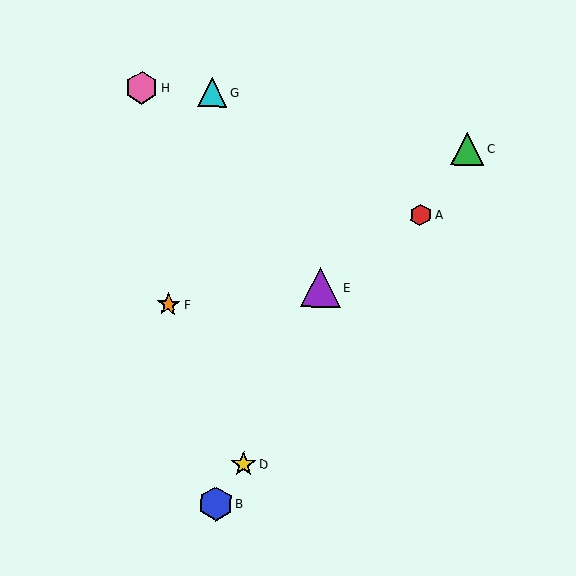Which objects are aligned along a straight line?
Objects A, B, C, D are aligned along a straight line.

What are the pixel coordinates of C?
Object C is at (467, 149).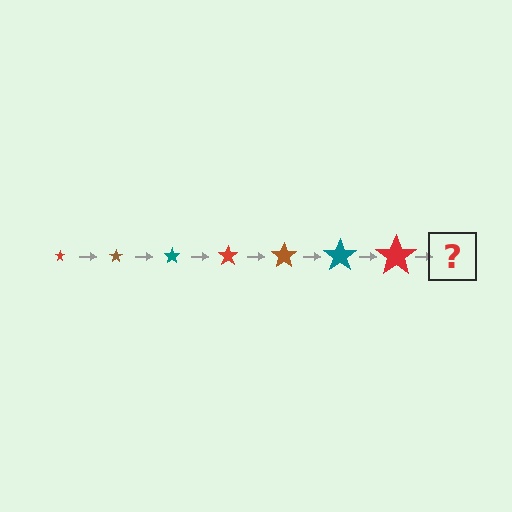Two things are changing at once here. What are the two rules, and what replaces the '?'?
The two rules are that the star grows larger each step and the color cycles through red, brown, and teal. The '?' should be a brown star, larger than the previous one.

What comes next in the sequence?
The next element should be a brown star, larger than the previous one.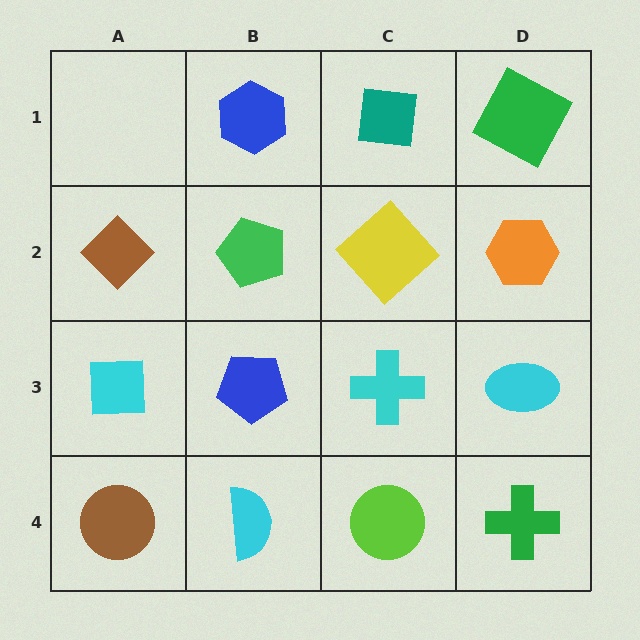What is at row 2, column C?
A yellow diamond.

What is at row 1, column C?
A teal square.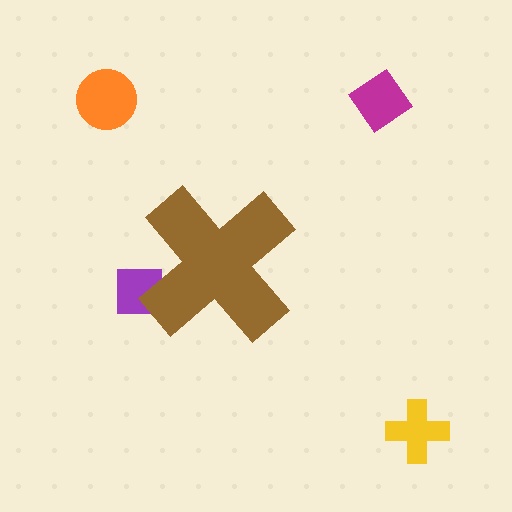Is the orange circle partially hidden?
No, the orange circle is fully visible.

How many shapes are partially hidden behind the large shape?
1 shape is partially hidden.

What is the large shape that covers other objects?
A brown cross.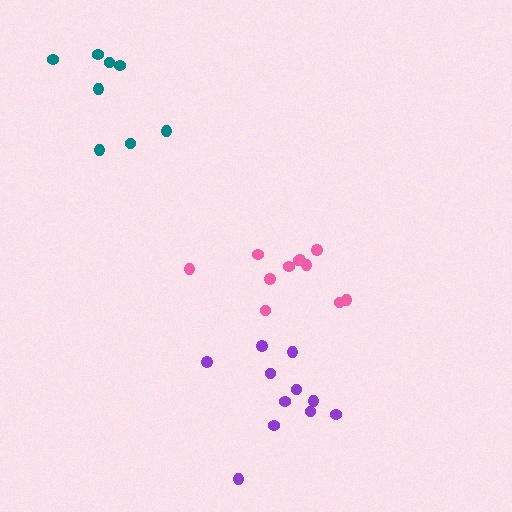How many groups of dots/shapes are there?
There are 3 groups.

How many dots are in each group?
Group 1: 11 dots, Group 2: 11 dots, Group 3: 8 dots (30 total).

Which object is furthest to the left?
The teal cluster is leftmost.